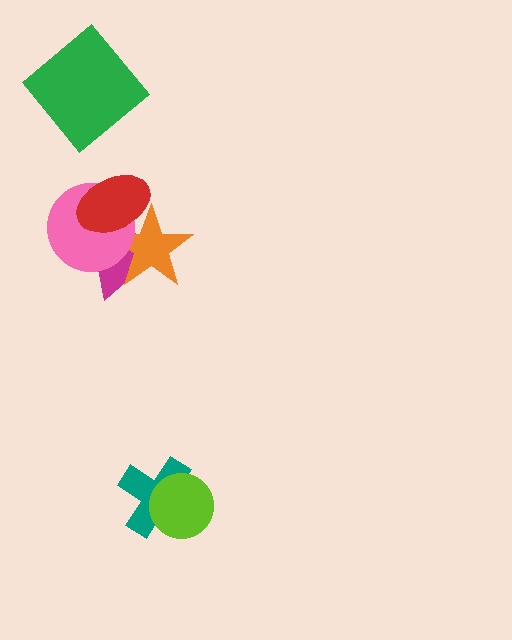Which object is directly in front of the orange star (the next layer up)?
The pink circle is directly in front of the orange star.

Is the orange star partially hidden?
Yes, it is partially covered by another shape.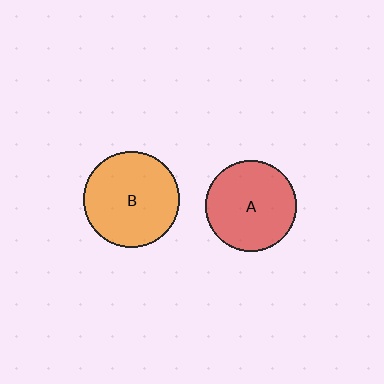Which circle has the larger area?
Circle B (orange).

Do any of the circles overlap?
No, none of the circles overlap.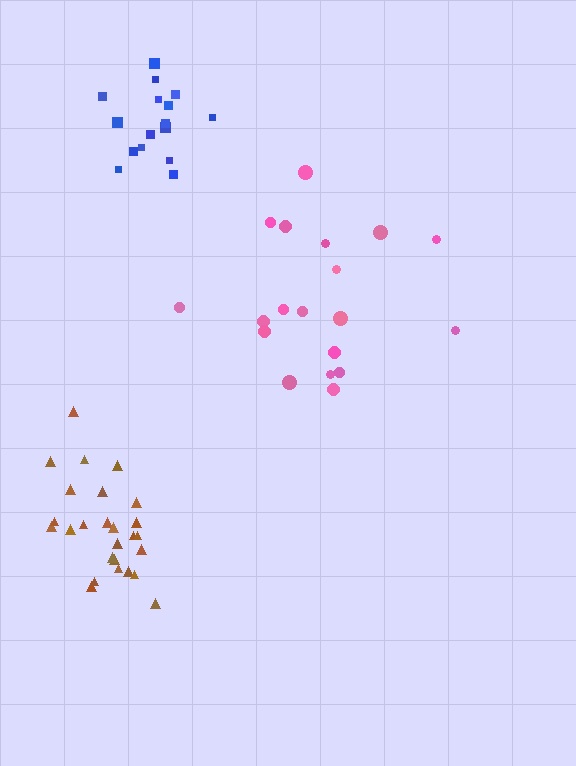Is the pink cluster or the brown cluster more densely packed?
Brown.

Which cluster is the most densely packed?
Blue.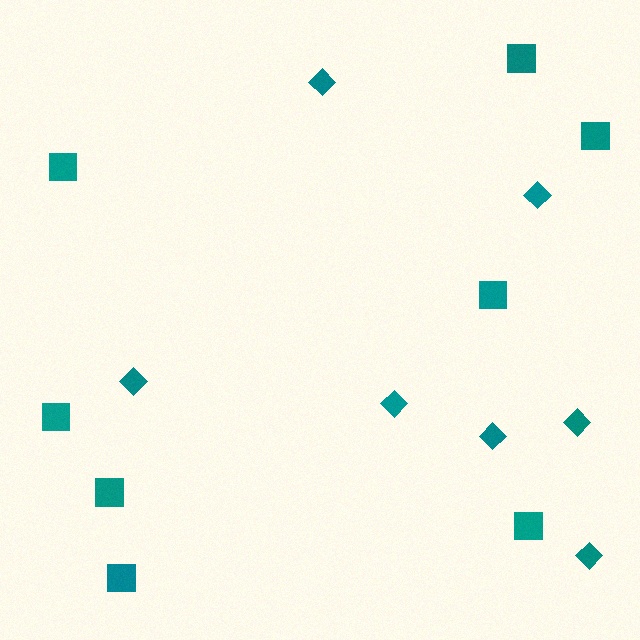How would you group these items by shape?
There are 2 groups: one group of diamonds (7) and one group of squares (8).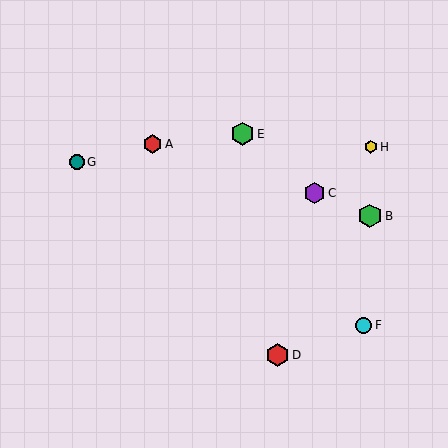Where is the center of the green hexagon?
The center of the green hexagon is at (370, 216).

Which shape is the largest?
The green hexagon (labeled B) is the largest.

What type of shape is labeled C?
Shape C is a purple hexagon.